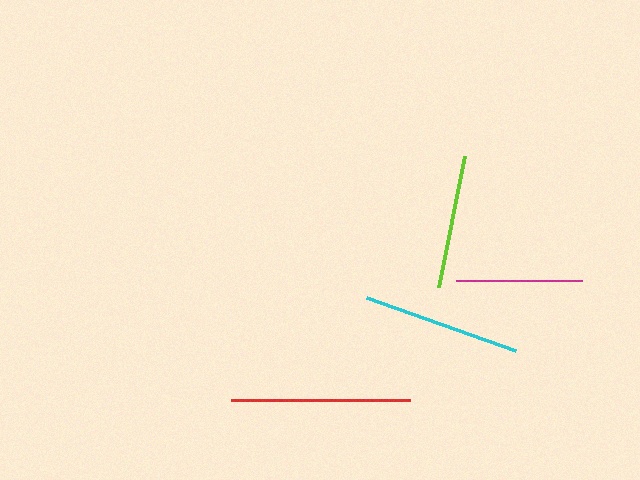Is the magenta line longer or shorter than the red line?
The red line is longer than the magenta line.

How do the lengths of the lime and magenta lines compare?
The lime and magenta lines are approximately the same length.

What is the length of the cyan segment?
The cyan segment is approximately 158 pixels long.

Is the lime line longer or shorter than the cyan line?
The cyan line is longer than the lime line.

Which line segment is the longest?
The red line is the longest at approximately 179 pixels.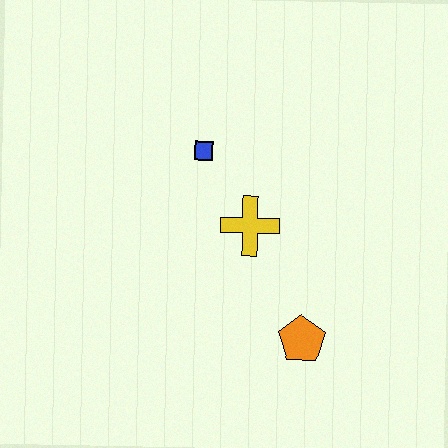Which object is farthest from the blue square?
The orange pentagon is farthest from the blue square.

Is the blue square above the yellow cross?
Yes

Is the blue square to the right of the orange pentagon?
No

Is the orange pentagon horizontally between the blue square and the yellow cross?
No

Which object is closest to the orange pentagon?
The yellow cross is closest to the orange pentagon.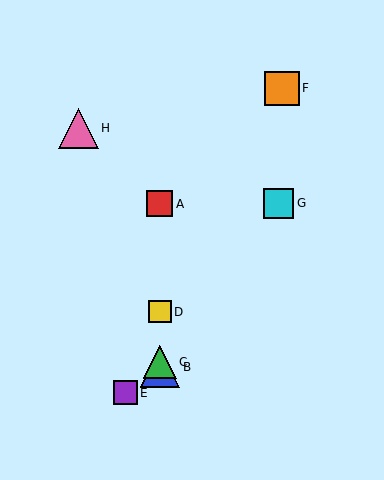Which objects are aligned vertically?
Objects A, B, C, D are aligned vertically.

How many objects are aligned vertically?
4 objects (A, B, C, D) are aligned vertically.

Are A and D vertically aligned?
Yes, both are at x≈160.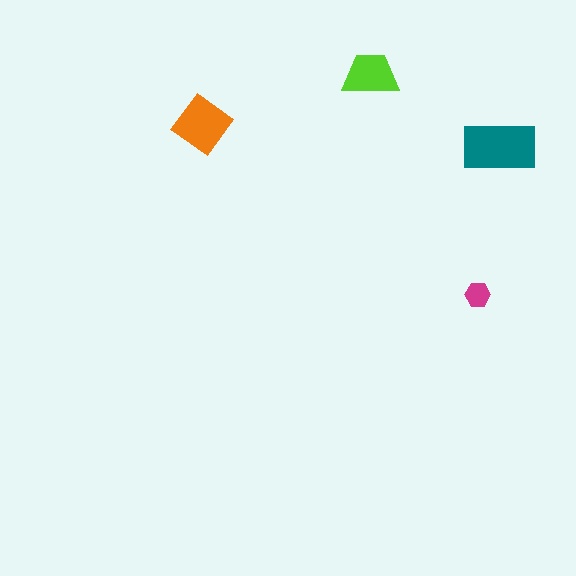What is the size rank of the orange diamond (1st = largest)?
2nd.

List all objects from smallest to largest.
The magenta hexagon, the lime trapezoid, the orange diamond, the teal rectangle.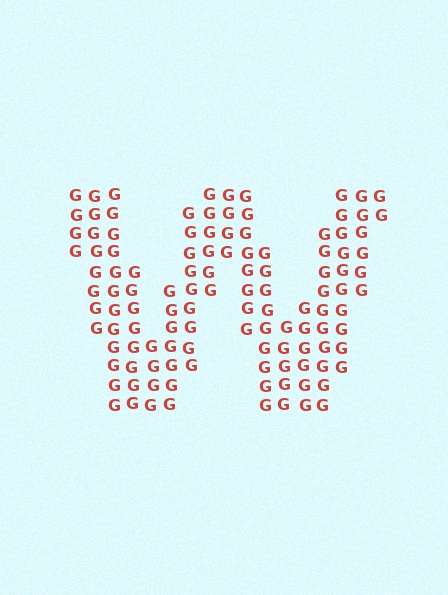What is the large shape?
The large shape is the letter W.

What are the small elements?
The small elements are letter G's.